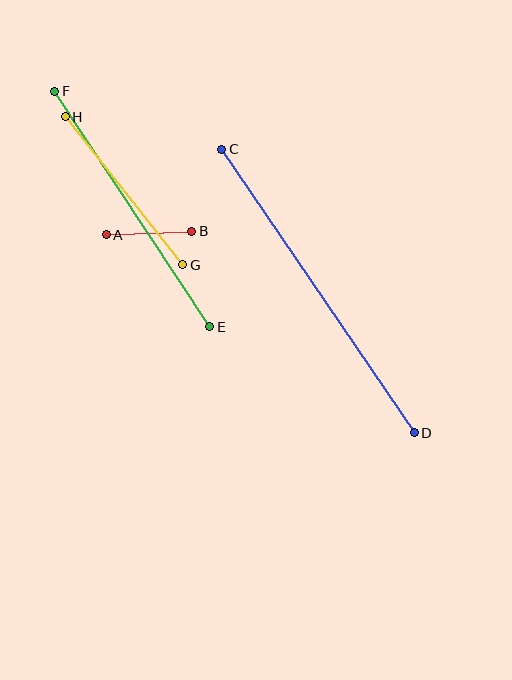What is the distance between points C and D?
The distance is approximately 343 pixels.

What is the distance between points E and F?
The distance is approximately 282 pixels.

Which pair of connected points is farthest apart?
Points C and D are farthest apart.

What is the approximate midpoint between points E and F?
The midpoint is at approximately (132, 209) pixels.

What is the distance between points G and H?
The distance is approximately 189 pixels.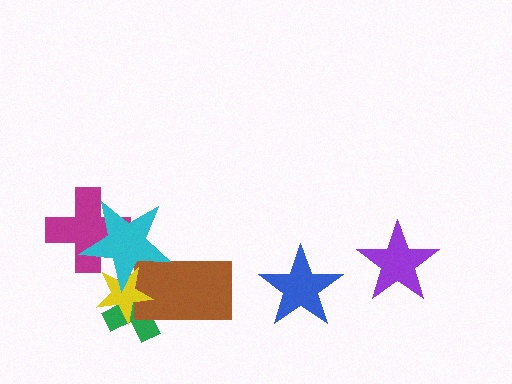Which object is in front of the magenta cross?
The cyan star is in front of the magenta cross.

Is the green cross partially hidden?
Yes, it is partially covered by another shape.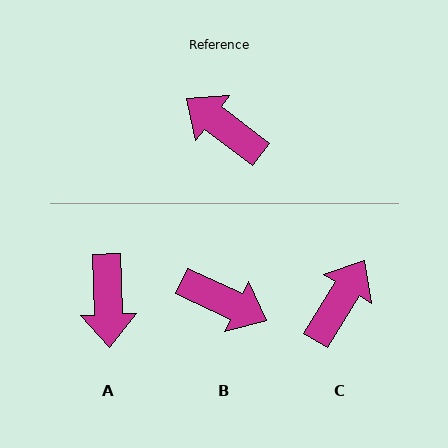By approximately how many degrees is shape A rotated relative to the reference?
Approximately 129 degrees counter-clockwise.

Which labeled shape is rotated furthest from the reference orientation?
B, about 168 degrees away.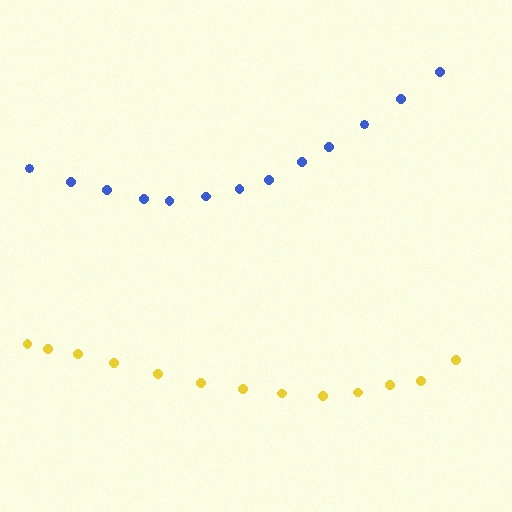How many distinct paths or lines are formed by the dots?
There are 2 distinct paths.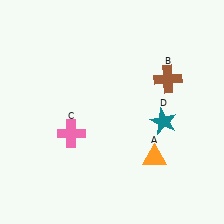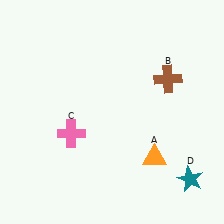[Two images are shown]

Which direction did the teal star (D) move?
The teal star (D) moved down.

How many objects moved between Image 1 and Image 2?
1 object moved between the two images.